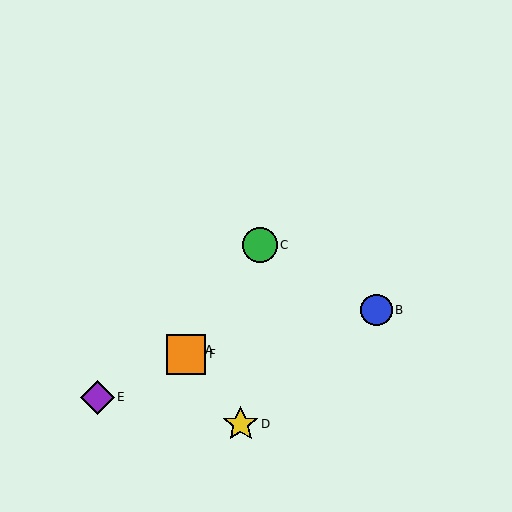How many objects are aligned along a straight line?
3 objects (A, C, F) are aligned along a straight line.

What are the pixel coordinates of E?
Object E is at (97, 397).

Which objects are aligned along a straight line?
Objects A, C, F are aligned along a straight line.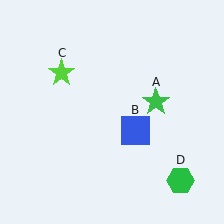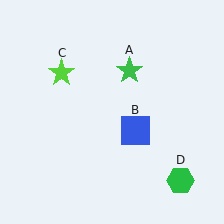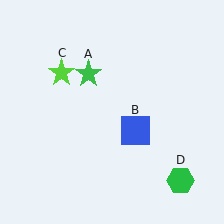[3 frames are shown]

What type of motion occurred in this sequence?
The green star (object A) rotated counterclockwise around the center of the scene.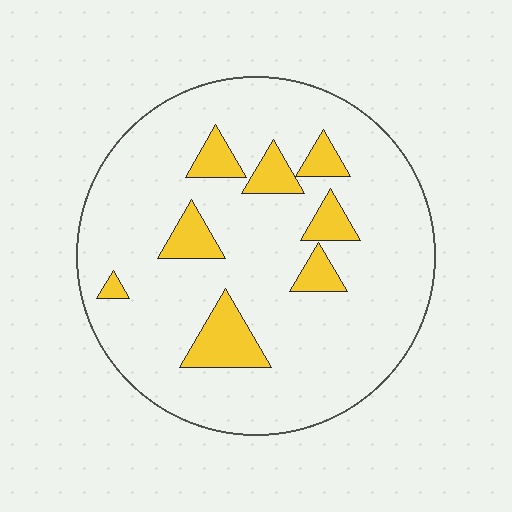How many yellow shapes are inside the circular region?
8.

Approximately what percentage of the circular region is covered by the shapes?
Approximately 15%.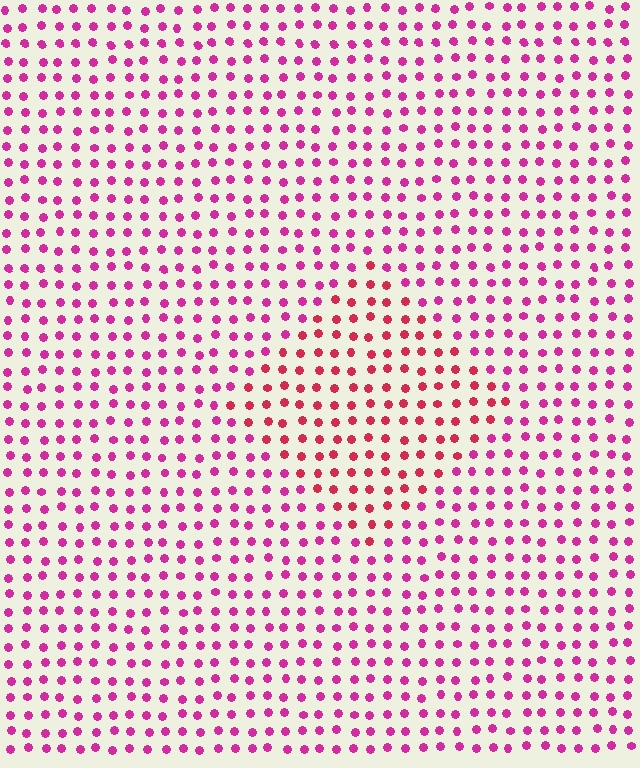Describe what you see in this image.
The image is filled with small magenta elements in a uniform arrangement. A diamond-shaped region is visible where the elements are tinted to a slightly different hue, forming a subtle color boundary.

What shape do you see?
I see a diamond.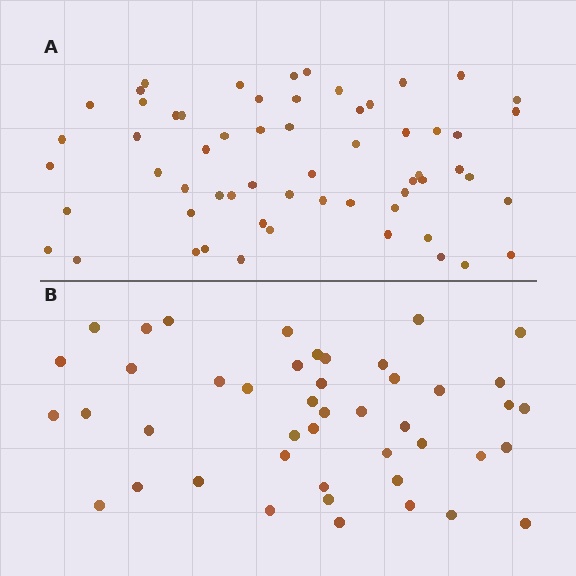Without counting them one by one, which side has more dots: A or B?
Region A (the top region) has more dots.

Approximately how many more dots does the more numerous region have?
Region A has approximately 15 more dots than region B.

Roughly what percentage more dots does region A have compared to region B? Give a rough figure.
About 35% more.